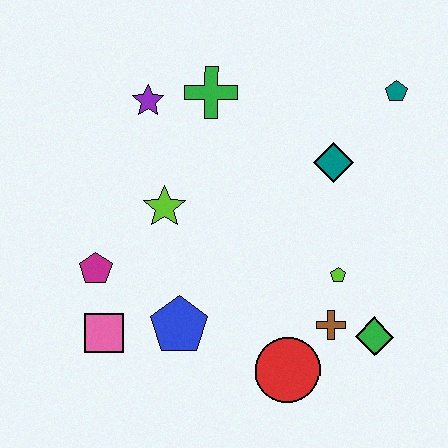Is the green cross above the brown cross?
Yes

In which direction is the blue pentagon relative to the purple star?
The blue pentagon is below the purple star.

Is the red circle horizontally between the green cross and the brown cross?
Yes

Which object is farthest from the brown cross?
The purple star is farthest from the brown cross.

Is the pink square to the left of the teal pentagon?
Yes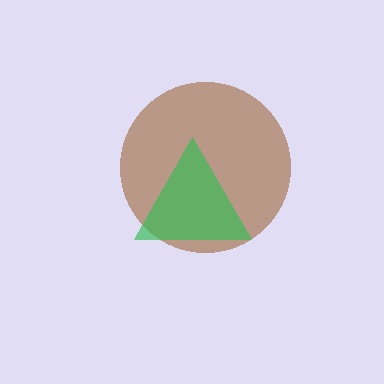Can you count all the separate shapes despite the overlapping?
Yes, there are 2 separate shapes.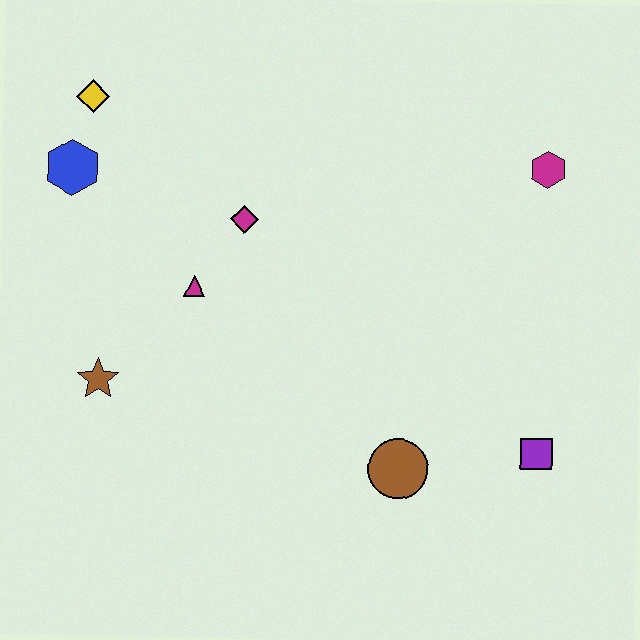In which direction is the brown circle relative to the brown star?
The brown circle is to the right of the brown star.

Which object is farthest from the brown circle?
The yellow diamond is farthest from the brown circle.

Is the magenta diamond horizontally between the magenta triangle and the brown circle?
Yes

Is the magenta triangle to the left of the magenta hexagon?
Yes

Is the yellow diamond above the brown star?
Yes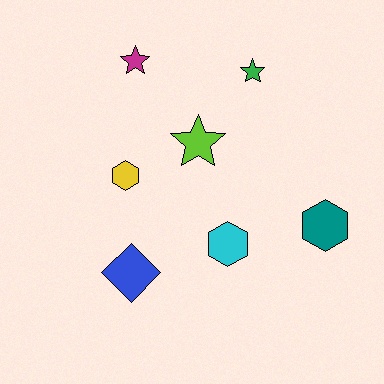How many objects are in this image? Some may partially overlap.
There are 7 objects.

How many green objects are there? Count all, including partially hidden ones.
There is 1 green object.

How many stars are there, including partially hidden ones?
There are 3 stars.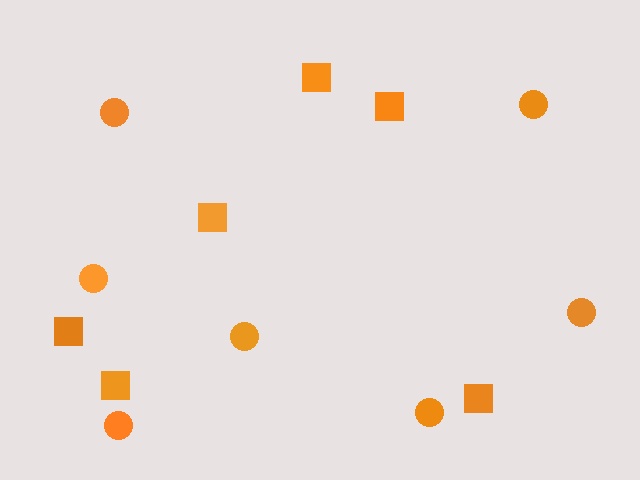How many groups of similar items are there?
There are 2 groups: one group of circles (7) and one group of squares (6).